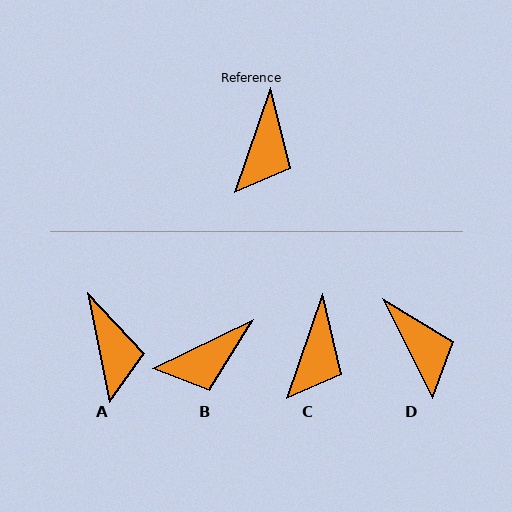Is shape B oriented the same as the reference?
No, it is off by about 45 degrees.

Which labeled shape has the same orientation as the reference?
C.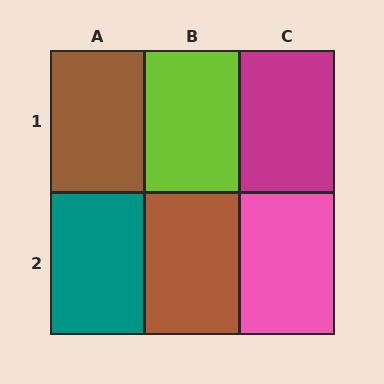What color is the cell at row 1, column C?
Magenta.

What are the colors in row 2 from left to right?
Teal, brown, pink.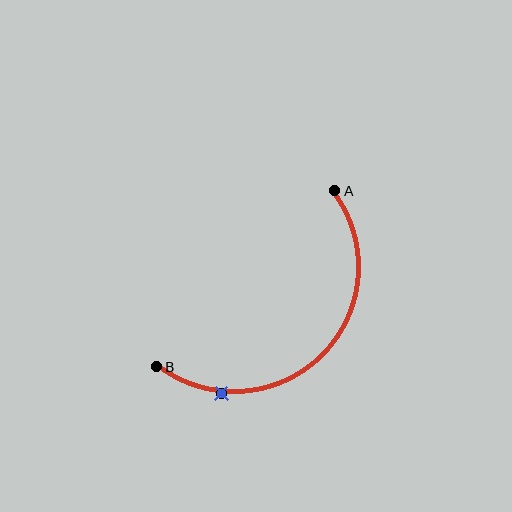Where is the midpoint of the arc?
The arc midpoint is the point on the curve farthest from the straight line joining A and B. It sits below and to the right of that line.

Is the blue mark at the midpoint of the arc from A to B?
No. The blue mark lies on the arc but is closer to endpoint B. The arc midpoint would be at the point on the curve equidistant along the arc from both A and B.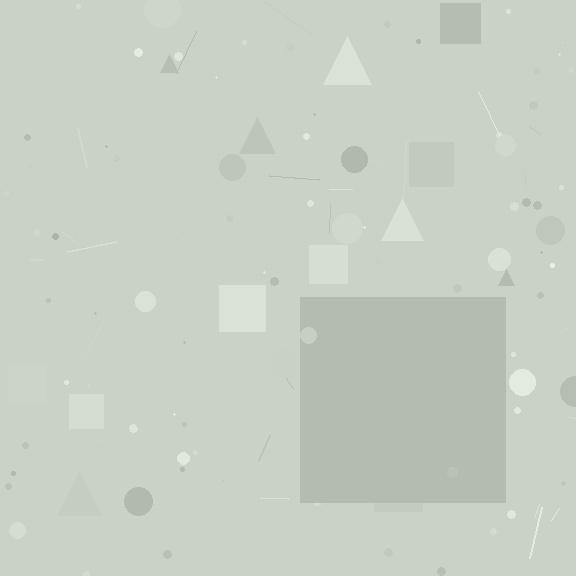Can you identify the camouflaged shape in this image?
The camouflaged shape is a square.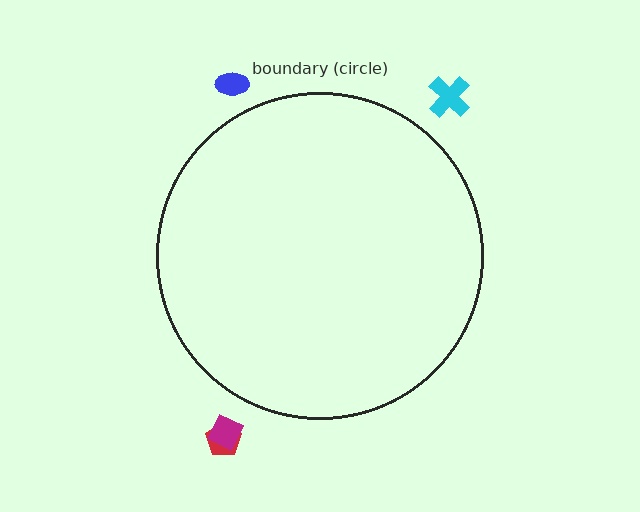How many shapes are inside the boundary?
0 inside, 4 outside.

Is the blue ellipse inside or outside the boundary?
Outside.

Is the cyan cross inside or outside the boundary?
Outside.